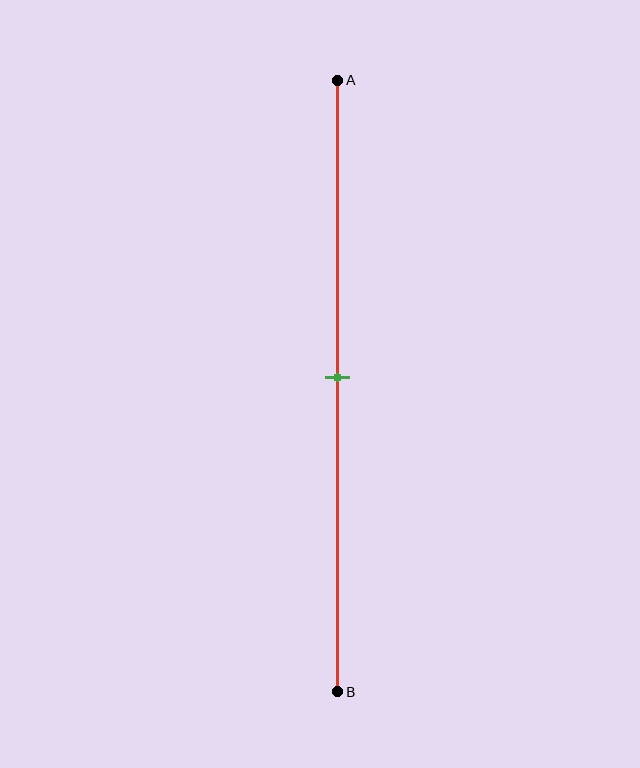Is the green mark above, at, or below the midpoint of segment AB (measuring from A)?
The green mark is approximately at the midpoint of segment AB.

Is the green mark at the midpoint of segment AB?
Yes, the mark is approximately at the midpoint.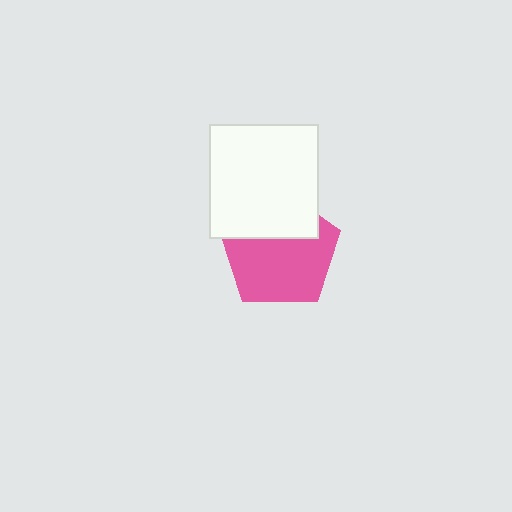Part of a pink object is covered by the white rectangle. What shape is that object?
It is a pentagon.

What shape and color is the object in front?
The object in front is a white rectangle.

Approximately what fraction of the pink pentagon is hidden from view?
Roughly 35% of the pink pentagon is hidden behind the white rectangle.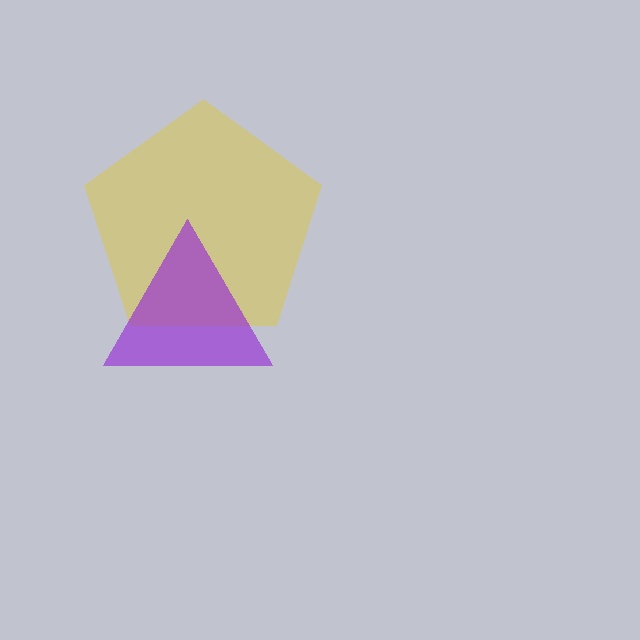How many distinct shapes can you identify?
There are 2 distinct shapes: a yellow pentagon, a purple triangle.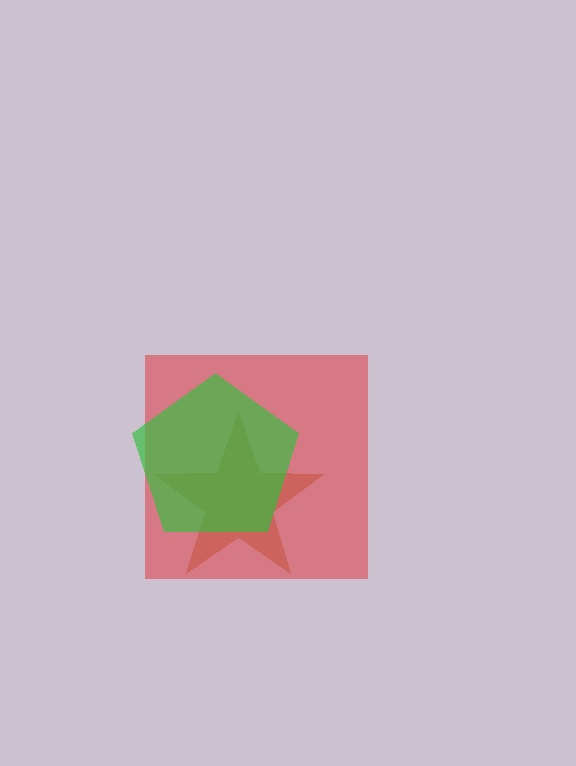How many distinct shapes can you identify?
There are 3 distinct shapes: a brown star, a red square, a green pentagon.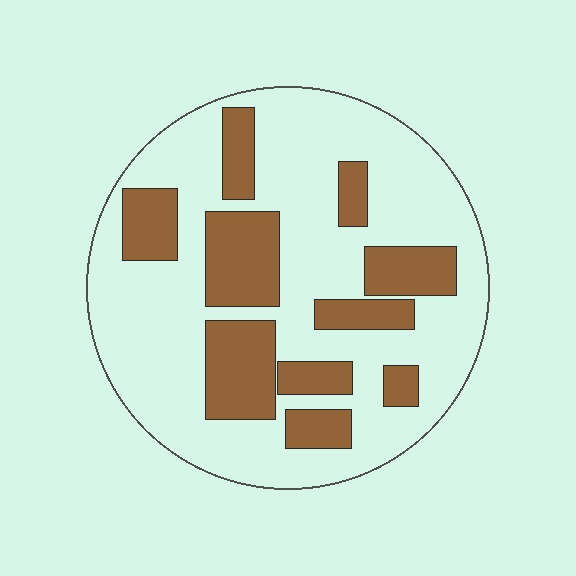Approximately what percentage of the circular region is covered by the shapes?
Approximately 30%.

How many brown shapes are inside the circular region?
10.